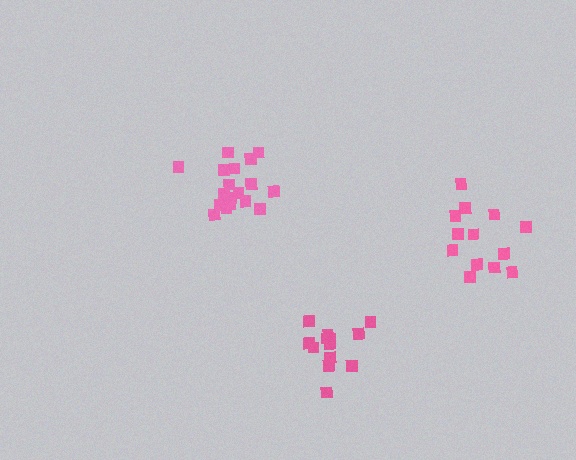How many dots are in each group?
Group 1: 13 dots, Group 2: 18 dots, Group 3: 13 dots (44 total).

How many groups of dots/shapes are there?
There are 3 groups.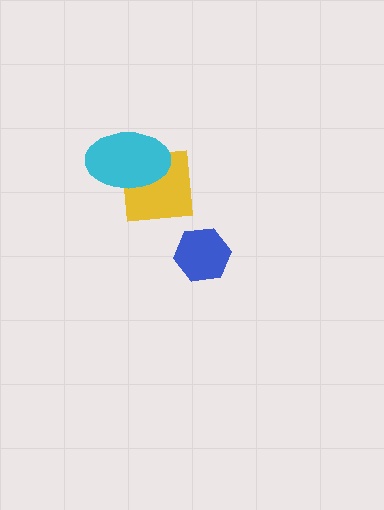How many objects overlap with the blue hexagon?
0 objects overlap with the blue hexagon.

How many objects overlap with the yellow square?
1 object overlaps with the yellow square.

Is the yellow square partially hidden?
Yes, it is partially covered by another shape.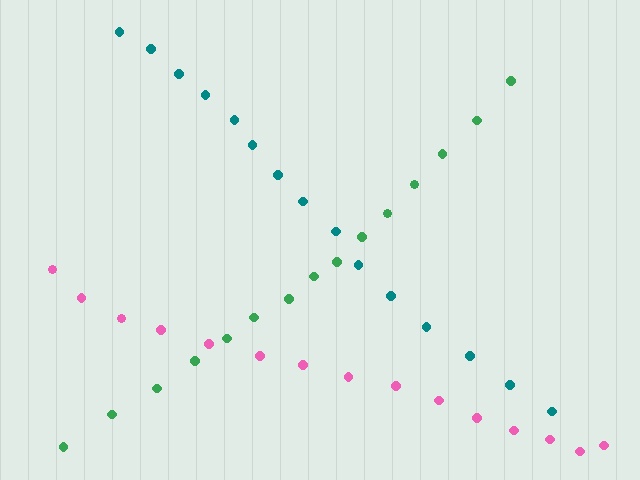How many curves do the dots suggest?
There are 3 distinct paths.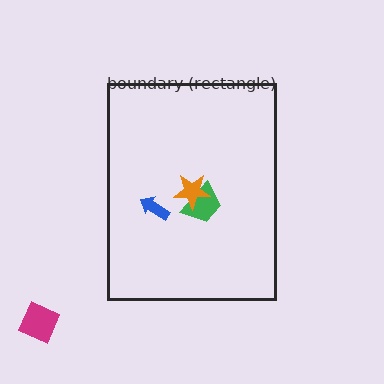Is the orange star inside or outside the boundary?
Inside.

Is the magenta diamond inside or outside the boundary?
Outside.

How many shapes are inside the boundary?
3 inside, 1 outside.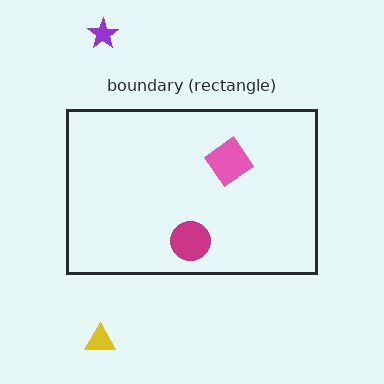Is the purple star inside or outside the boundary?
Outside.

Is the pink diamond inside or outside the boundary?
Inside.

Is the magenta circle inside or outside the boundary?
Inside.